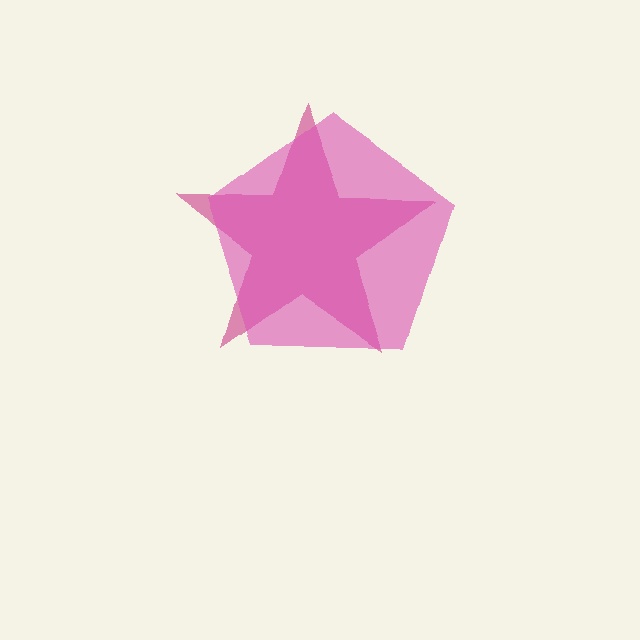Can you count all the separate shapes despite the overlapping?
Yes, there are 2 separate shapes.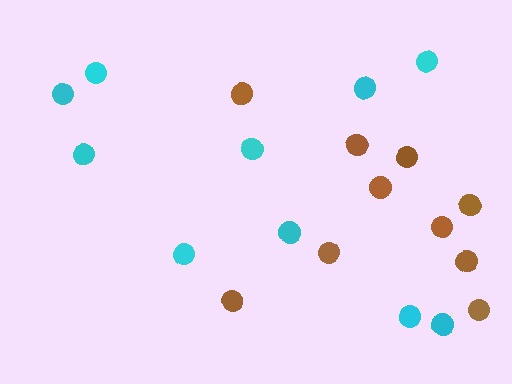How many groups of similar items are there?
There are 2 groups: one group of cyan circles (10) and one group of brown circles (10).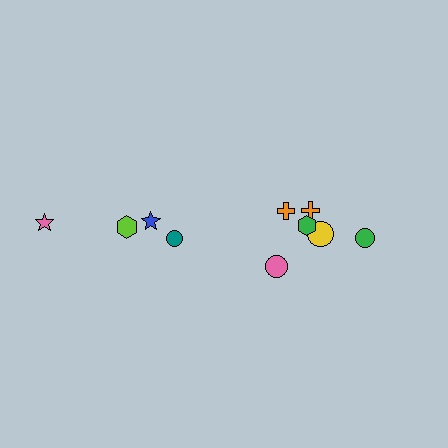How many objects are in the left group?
There are 4 objects.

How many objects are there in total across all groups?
There are 10 objects.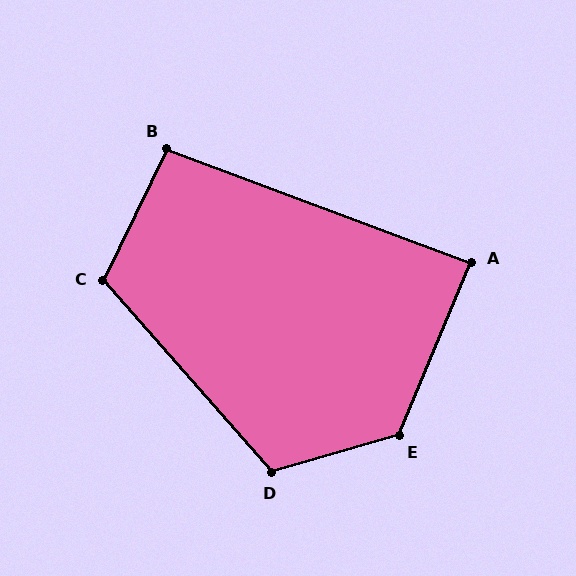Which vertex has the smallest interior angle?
A, at approximately 88 degrees.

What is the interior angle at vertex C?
Approximately 113 degrees (obtuse).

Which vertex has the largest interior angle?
E, at approximately 128 degrees.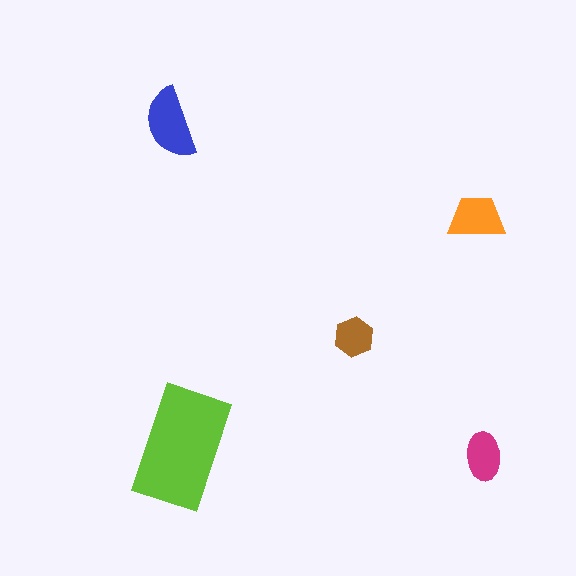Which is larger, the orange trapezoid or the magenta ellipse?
The orange trapezoid.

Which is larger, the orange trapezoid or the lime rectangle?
The lime rectangle.